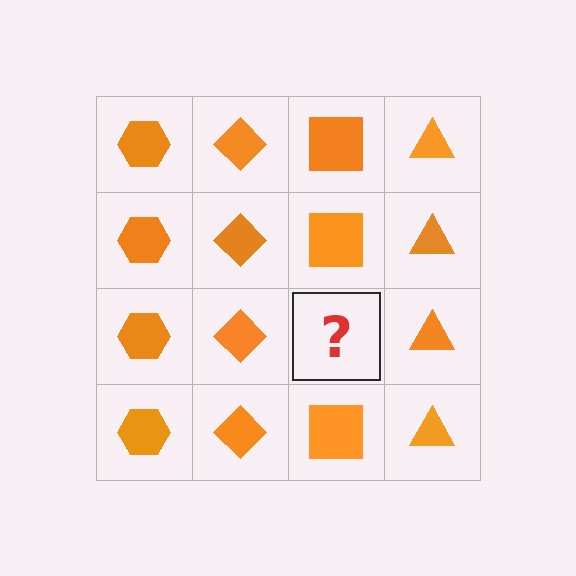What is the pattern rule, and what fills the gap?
The rule is that each column has a consistent shape. The gap should be filled with an orange square.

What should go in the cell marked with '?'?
The missing cell should contain an orange square.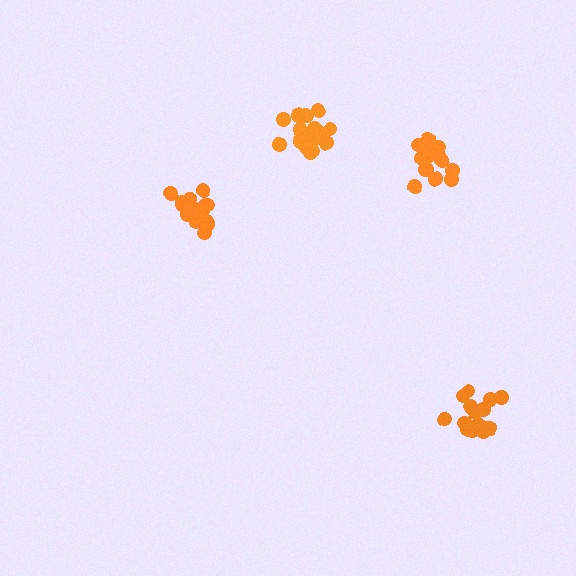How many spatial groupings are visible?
There are 4 spatial groupings.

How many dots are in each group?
Group 1: 16 dots, Group 2: 17 dots, Group 3: 15 dots, Group 4: 21 dots (69 total).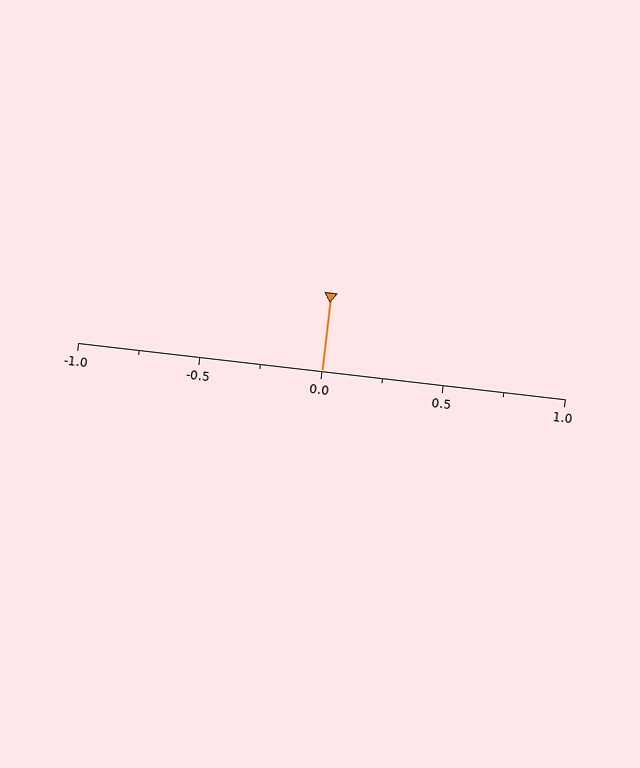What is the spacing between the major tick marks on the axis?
The major ticks are spaced 0.5 apart.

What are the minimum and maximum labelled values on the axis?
The axis runs from -1.0 to 1.0.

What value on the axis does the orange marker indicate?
The marker indicates approximately 0.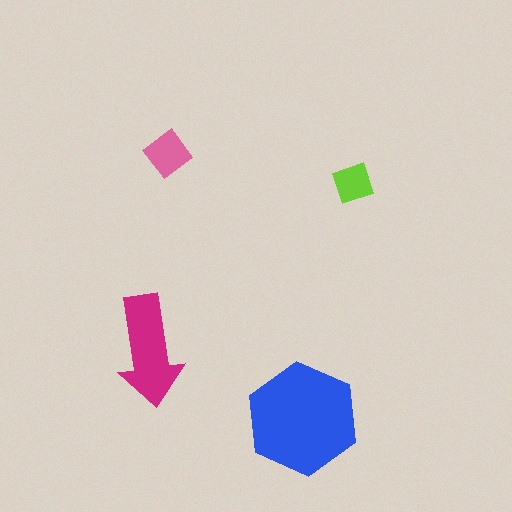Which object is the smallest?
The lime square.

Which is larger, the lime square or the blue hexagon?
The blue hexagon.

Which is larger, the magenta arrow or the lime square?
The magenta arrow.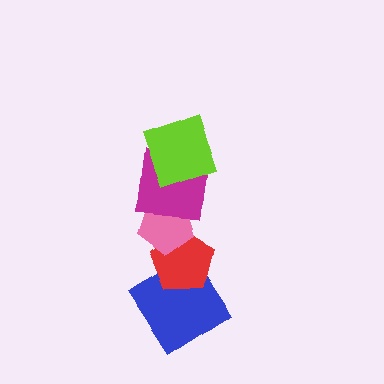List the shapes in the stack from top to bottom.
From top to bottom: the lime square, the magenta square, the pink pentagon, the red pentagon, the blue diamond.